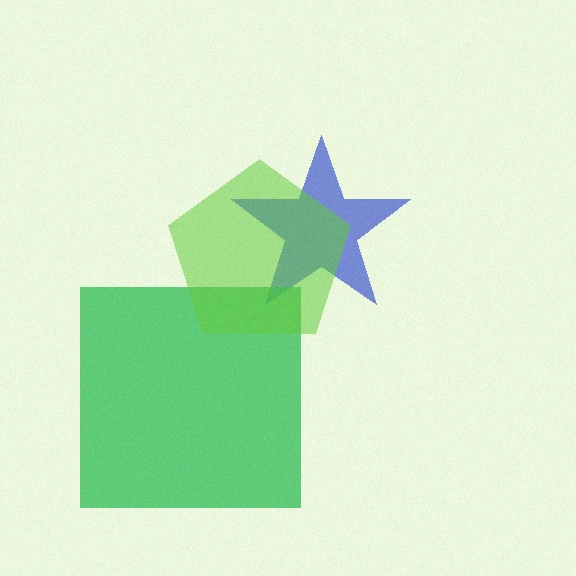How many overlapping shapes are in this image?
There are 3 overlapping shapes in the image.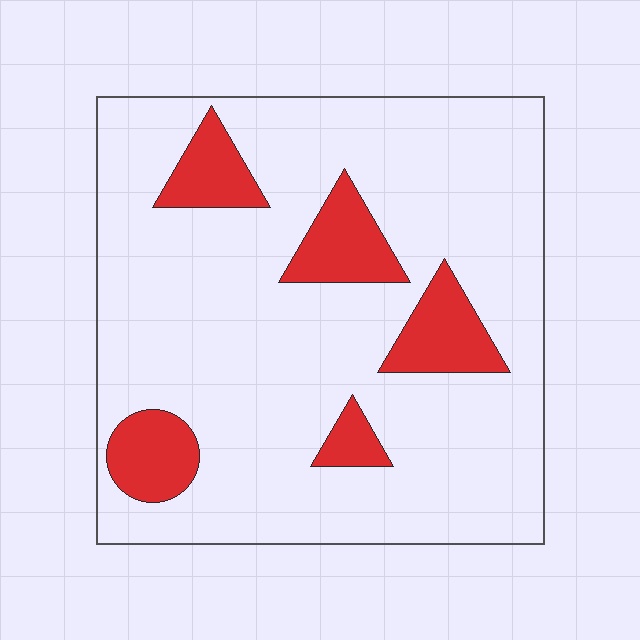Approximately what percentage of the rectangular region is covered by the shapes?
Approximately 15%.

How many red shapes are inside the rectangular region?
5.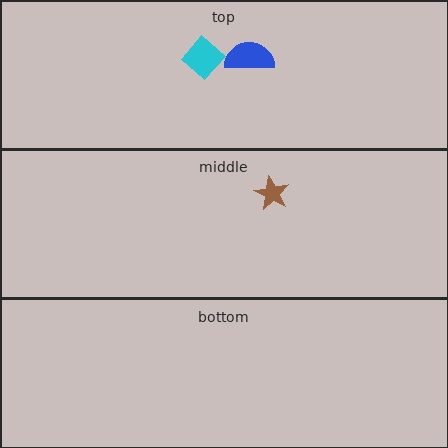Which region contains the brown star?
The middle region.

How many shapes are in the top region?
2.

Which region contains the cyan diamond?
The top region.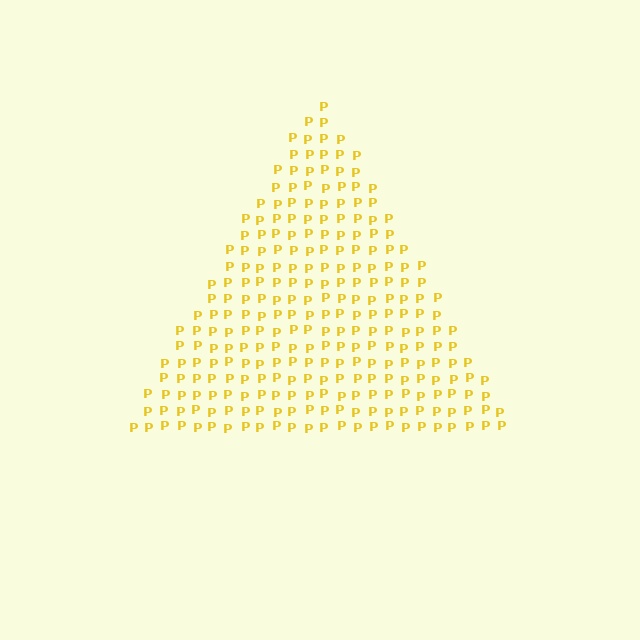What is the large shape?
The large shape is a triangle.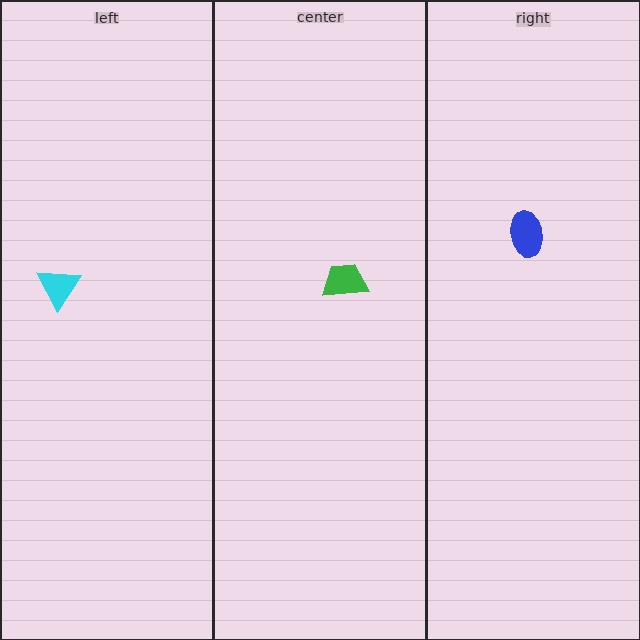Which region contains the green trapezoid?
The center region.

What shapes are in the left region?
The cyan triangle.